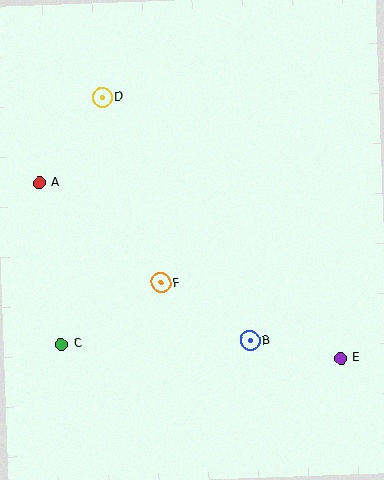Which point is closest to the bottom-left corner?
Point C is closest to the bottom-left corner.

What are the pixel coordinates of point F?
Point F is at (161, 283).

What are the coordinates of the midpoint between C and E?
The midpoint between C and E is at (201, 351).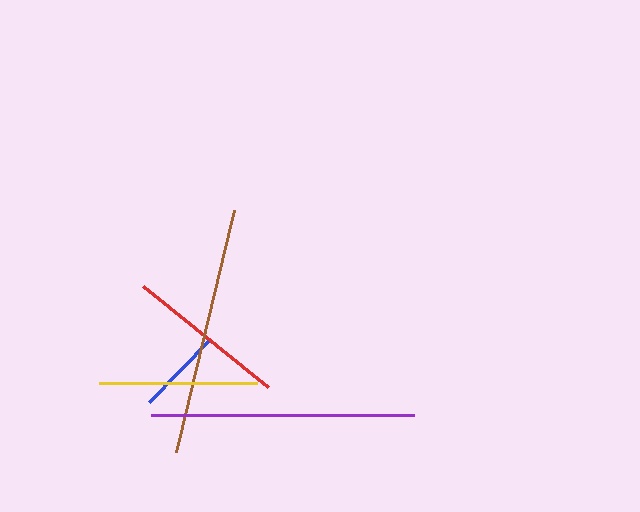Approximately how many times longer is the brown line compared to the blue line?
The brown line is approximately 2.9 times the length of the blue line.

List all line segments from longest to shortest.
From longest to shortest: purple, brown, red, yellow, blue.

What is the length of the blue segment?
The blue segment is approximately 87 pixels long.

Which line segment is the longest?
The purple line is the longest at approximately 263 pixels.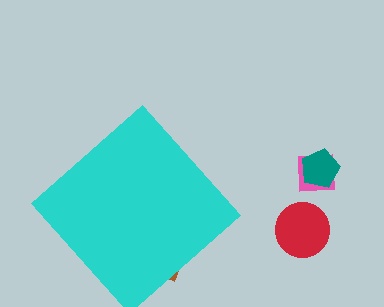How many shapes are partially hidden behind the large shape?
1 shape is partially hidden.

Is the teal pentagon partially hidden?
No, the teal pentagon is fully visible.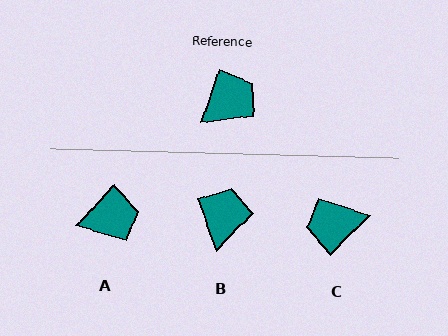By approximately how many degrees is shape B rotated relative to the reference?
Approximately 39 degrees counter-clockwise.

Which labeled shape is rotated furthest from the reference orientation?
C, about 154 degrees away.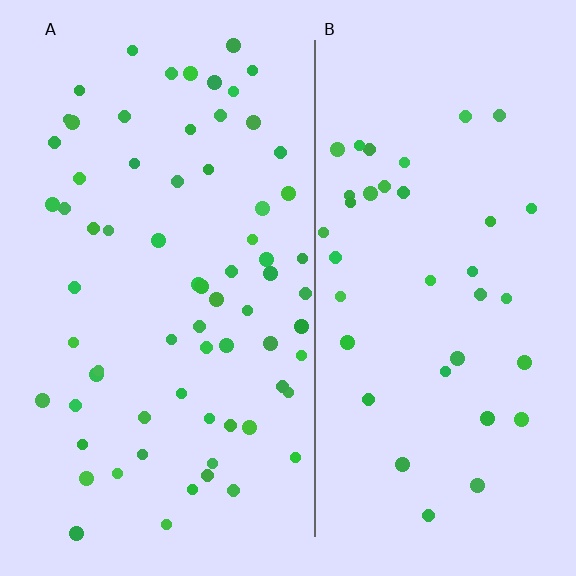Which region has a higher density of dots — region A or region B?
A (the left).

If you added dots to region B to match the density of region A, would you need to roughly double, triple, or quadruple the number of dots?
Approximately double.